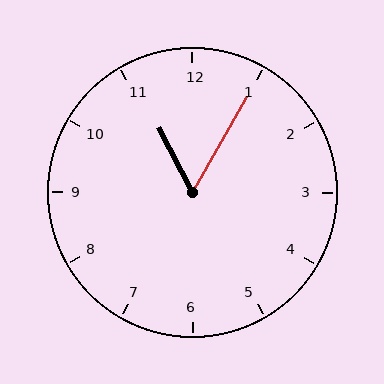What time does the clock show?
11:05.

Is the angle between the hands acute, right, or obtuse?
It is acute.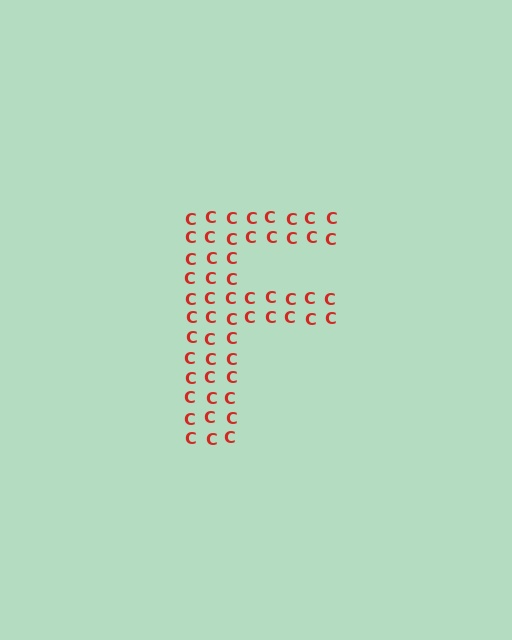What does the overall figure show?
The overall figure shows the letter F.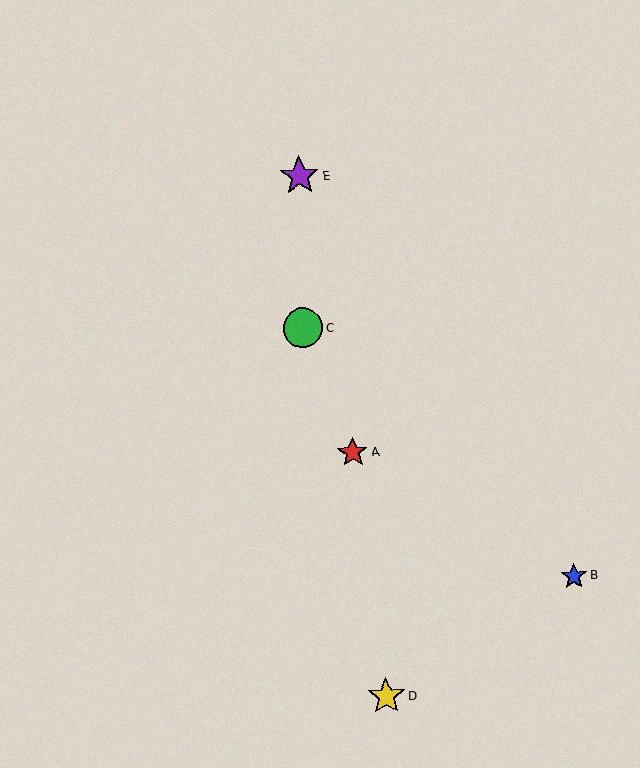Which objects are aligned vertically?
Objects C, E are aligned vertically.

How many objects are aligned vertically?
2 objects (C, E) are aligned vertically.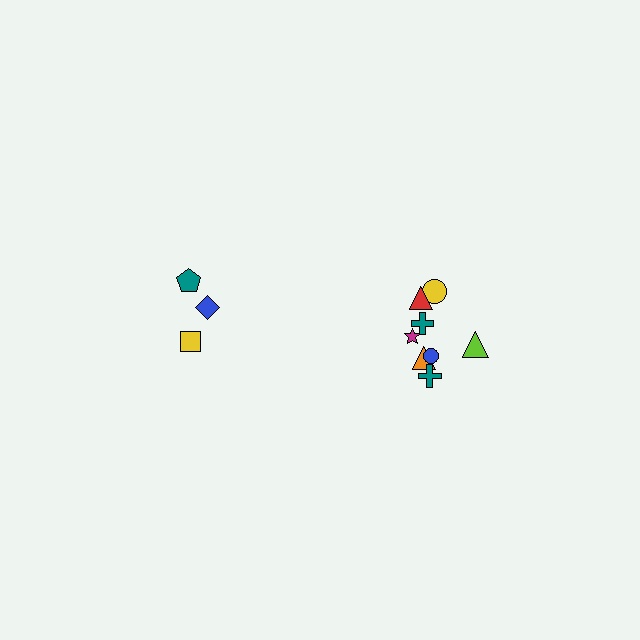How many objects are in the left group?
There are 3 objects.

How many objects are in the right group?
There are 8 objects.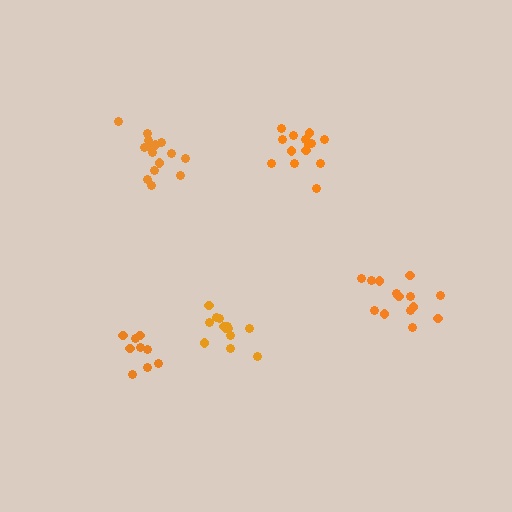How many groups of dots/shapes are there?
There are 5 groups.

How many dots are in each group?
Group 1: 15 dots, Group 2: 9 dots, Group 3: 14 dots, Group 4: 13 dots, Group 5: 14 dots (65 total).